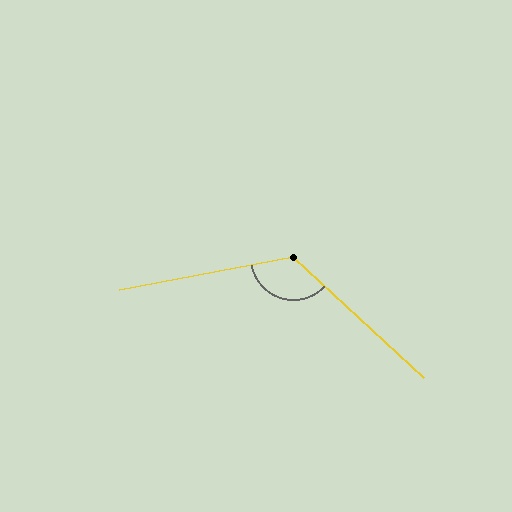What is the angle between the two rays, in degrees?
Approximately 127 degrees.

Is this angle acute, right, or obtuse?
It is obtuse.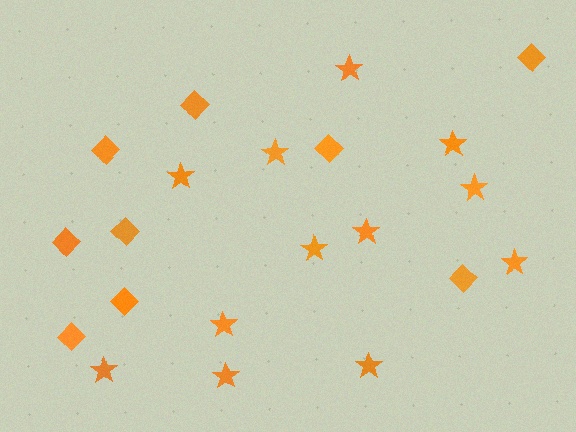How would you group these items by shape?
There are 2 groups: one group of diamonds (9) and one group of stars (12).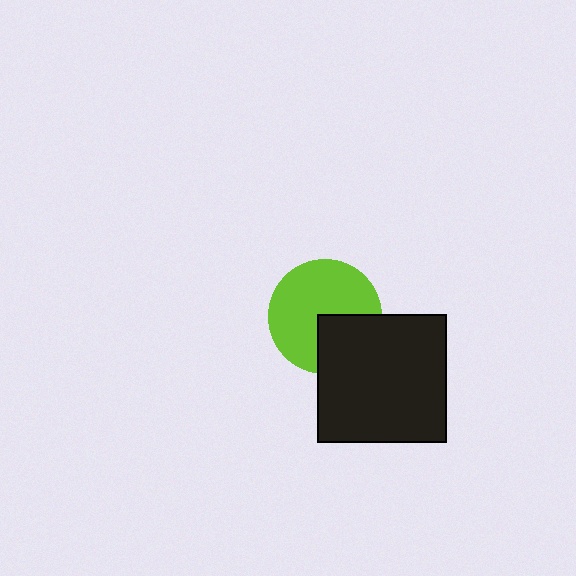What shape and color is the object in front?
The object in front is a black square.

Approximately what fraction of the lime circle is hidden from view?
Roughly 31% of the lime circle is hidden behind the black square.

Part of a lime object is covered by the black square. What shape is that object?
It is a circle.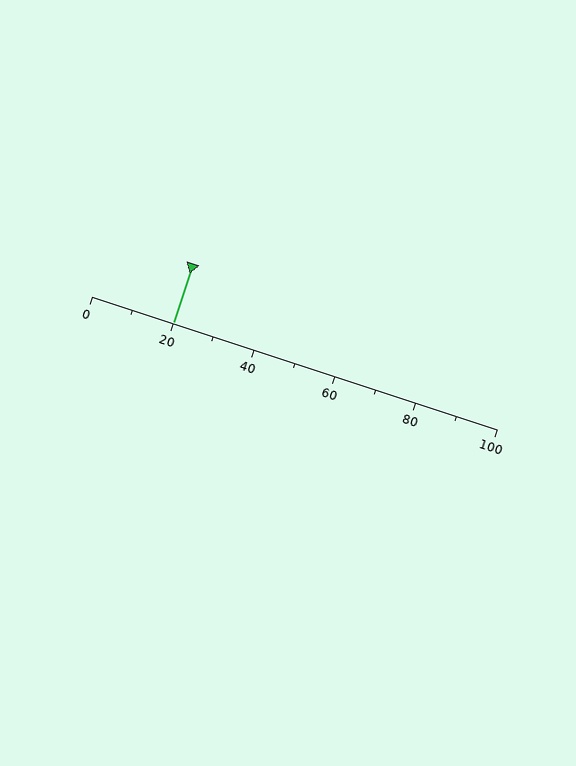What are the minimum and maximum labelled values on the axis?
The axis runs from 0 to 100.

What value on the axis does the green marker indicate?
The marker indicates approximately 20.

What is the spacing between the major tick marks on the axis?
The major ticks are spaced 20 apart.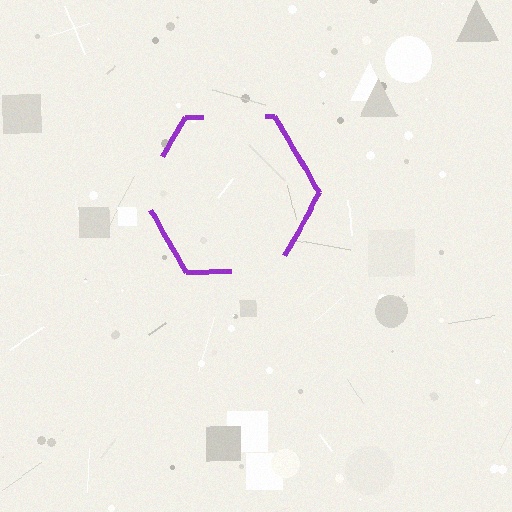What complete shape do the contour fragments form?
The contour fragments form a hexagon.